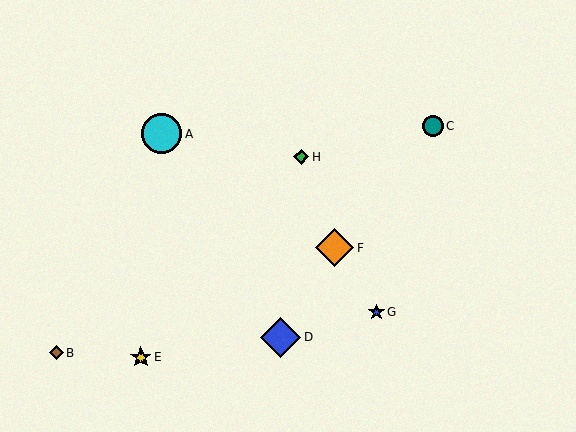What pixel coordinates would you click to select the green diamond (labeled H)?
Click at (301, 157) to select the green diamond H.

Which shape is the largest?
The cyan circle (labeled A) is the largest.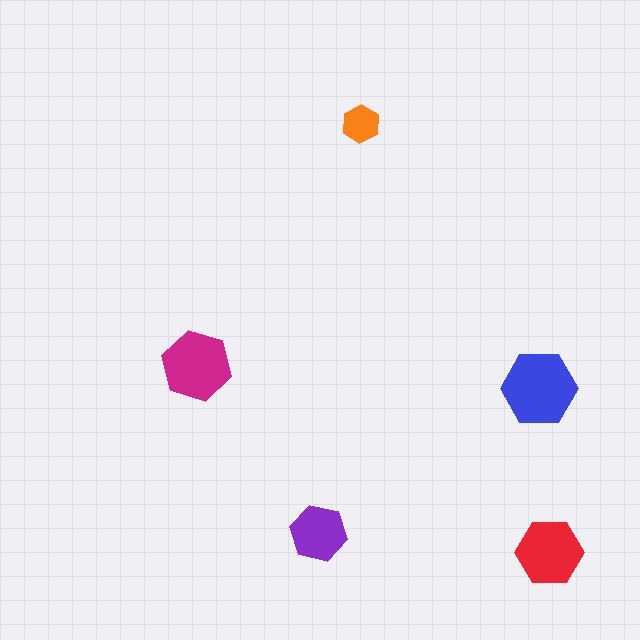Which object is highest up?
The orange hexagon is topmost.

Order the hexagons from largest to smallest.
the blue one, the magenta one, the red one, the purple one, the orange one.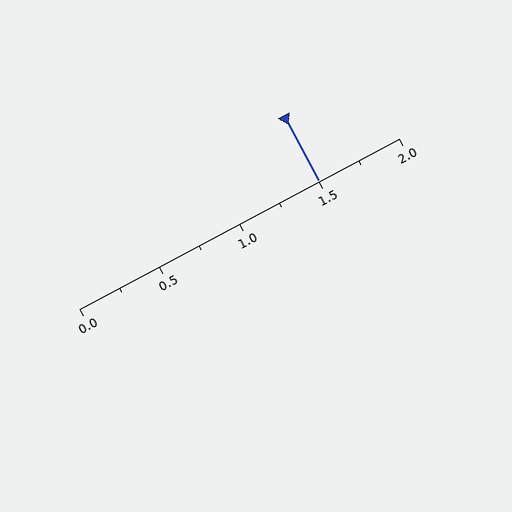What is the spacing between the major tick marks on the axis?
The major ticks are spaced 0.5 apart.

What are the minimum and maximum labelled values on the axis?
The axis runs from 0.0 to 2.0.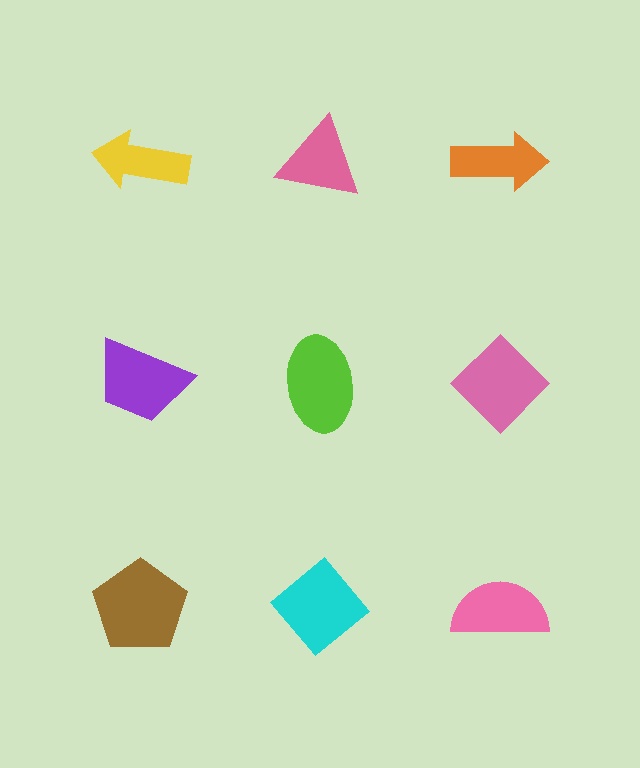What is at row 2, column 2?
A lime ellipse.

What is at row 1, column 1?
A yellow arrow.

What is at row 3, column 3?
A pink semicircle.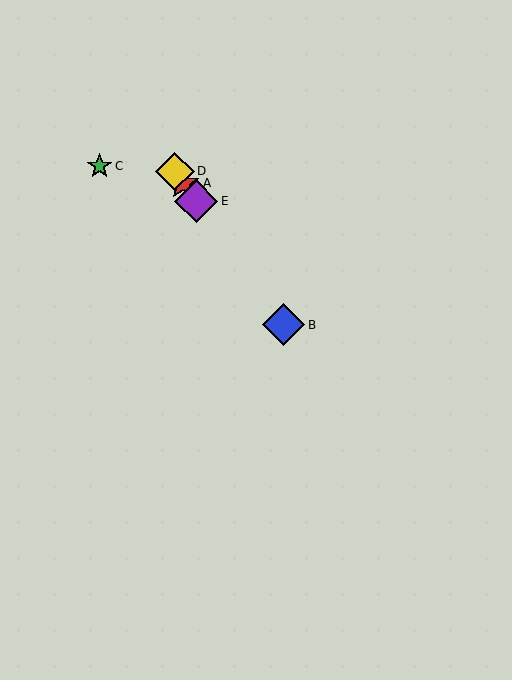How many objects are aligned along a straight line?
4 objects (A, B, D, E) are aligned along a straight line.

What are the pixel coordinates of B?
Object B is at (284, 325).